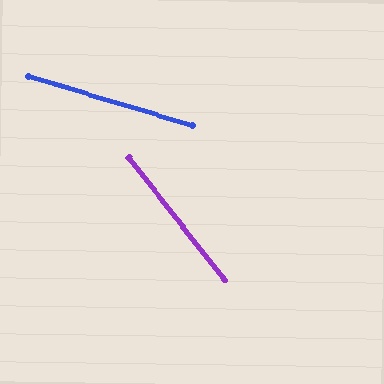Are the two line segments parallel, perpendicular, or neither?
Neither parallel nor perpendicular — they differ by about 35°.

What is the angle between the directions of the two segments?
Approximately 35 degrees.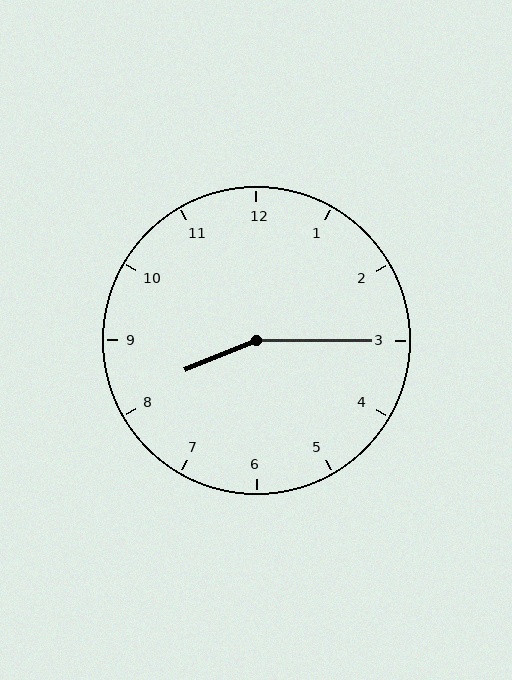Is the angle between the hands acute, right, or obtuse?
It is obtuse.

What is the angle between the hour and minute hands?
Approximately 158 degrees.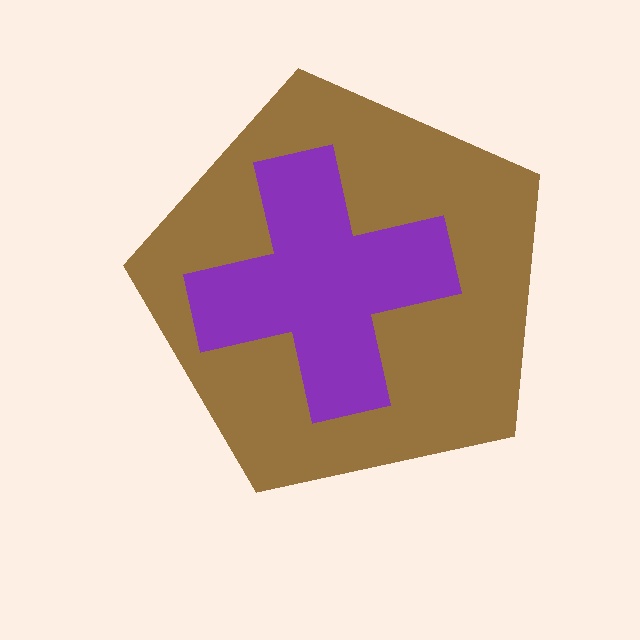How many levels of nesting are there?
2.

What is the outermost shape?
The brown pentagon.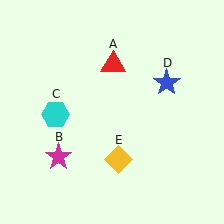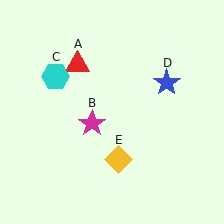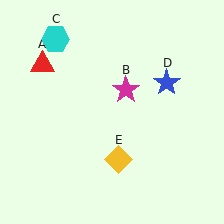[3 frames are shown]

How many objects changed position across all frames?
3 objects changed position: red triangle (object A), magenta star (object B), cyan hexagon (object C).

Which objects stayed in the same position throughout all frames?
Blue star (object D) and yellow diamond (object E) remained stationary.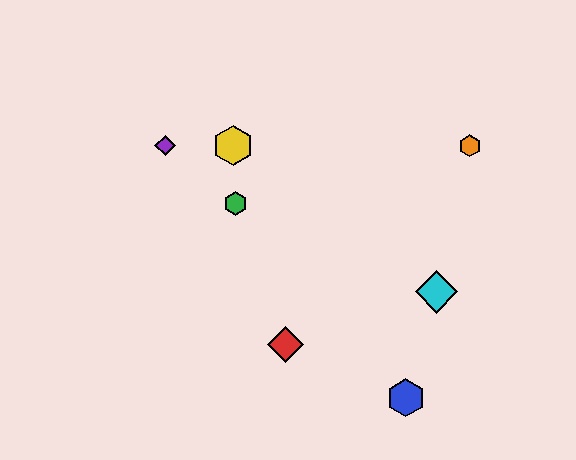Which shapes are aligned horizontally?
The yellow hexagon, the purple diamond, the orange hexagon are aligned horizontally.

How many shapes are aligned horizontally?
3 shapes (the yellow hexagon, the purple diamond, the orange hexagon) are aligned horizontally.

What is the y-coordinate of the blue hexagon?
The blue hexagon is at y≈398.